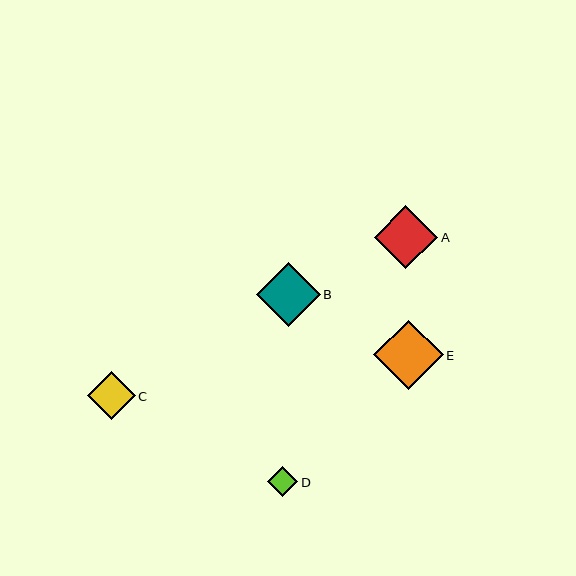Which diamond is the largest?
Diamond E is the largest with a size of approximately 69 pixels.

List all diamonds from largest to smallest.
From largest to smallest: E, B, A, C, D.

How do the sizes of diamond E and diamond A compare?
Diamond E and diamond A are approximately the same size.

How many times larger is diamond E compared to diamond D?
Diamond E is approximately 2.2 times the size of diamond D.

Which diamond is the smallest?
Diamond D is the smallest with a size of approximately 31 pixels.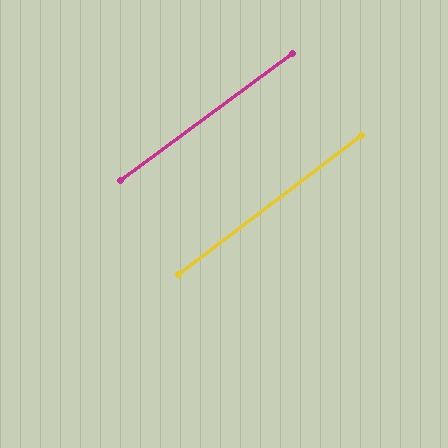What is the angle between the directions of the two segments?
Approximately 1 degree.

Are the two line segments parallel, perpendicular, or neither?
Parallel — their directions differ by only 0.7°.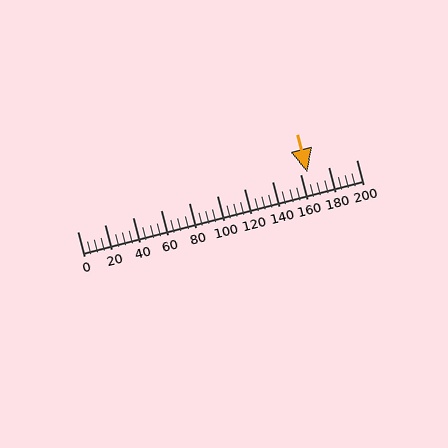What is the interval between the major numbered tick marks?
The major tick marks are spaced 20 units apart.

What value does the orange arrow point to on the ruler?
The orange arrow points to approximately 165.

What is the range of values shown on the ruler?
The ruler shows values from 0 to 200.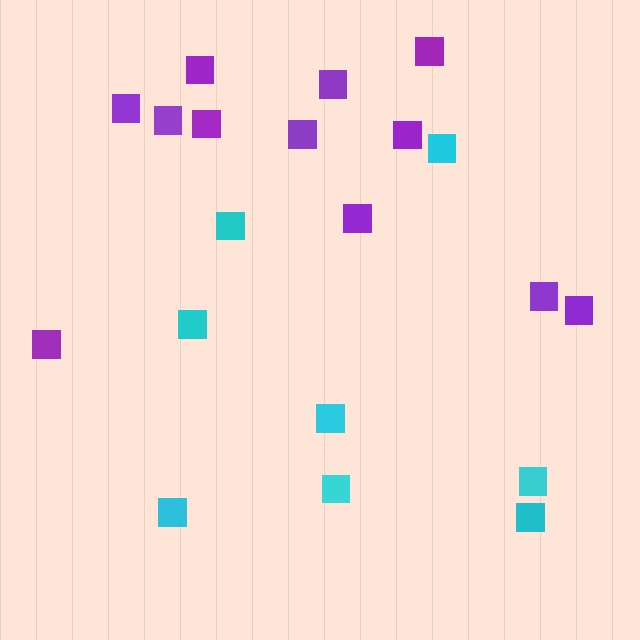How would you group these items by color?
There are 2 groups: one group of purple squares (12) and one group of cyan squares (8).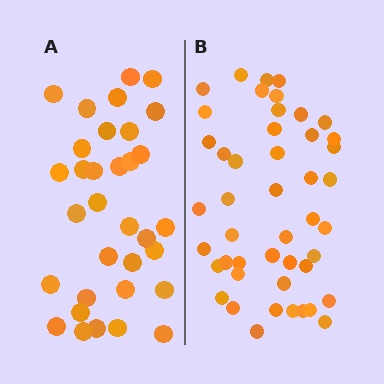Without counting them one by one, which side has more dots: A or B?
Region B (the right region) has more dots.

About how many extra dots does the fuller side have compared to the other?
Region B has approximately 15 more dots than region A.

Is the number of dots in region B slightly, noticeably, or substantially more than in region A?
Region B has noticeably more, but not dramatically so. The ratio is roughly 1.4 to 1.